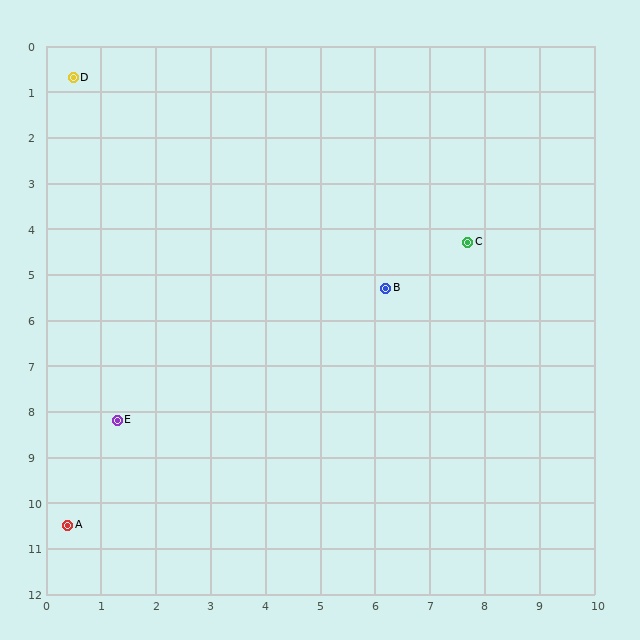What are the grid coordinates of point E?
Point E is at approximately (1.3, 8.2).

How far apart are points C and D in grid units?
Points C and D are about 8.0 grid units apart.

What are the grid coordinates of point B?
Point B is at approximately (6.2, 5.3).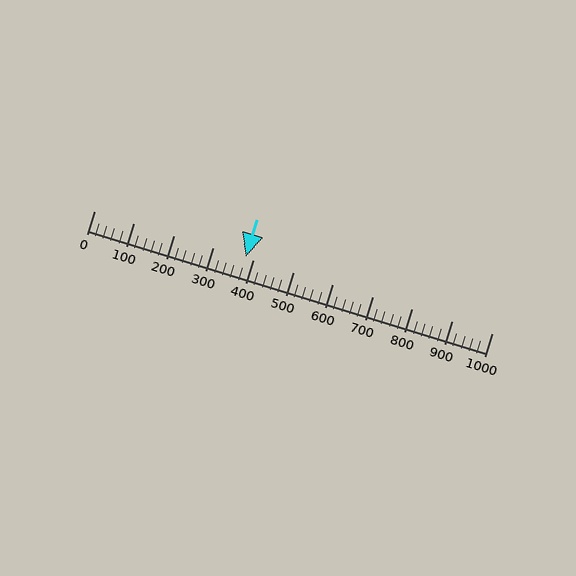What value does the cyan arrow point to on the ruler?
The cyan arrow points to approximately 382.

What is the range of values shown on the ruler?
The ruler shows values from 0 to 1000.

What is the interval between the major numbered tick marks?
The major tick marks are spaced 100 units apart.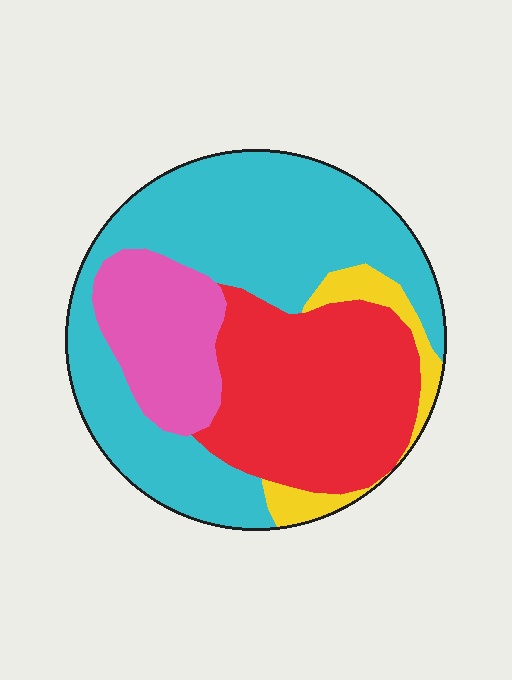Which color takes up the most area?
Cyan, at roughly 45%.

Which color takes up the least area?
Yellow, at roughly 5%.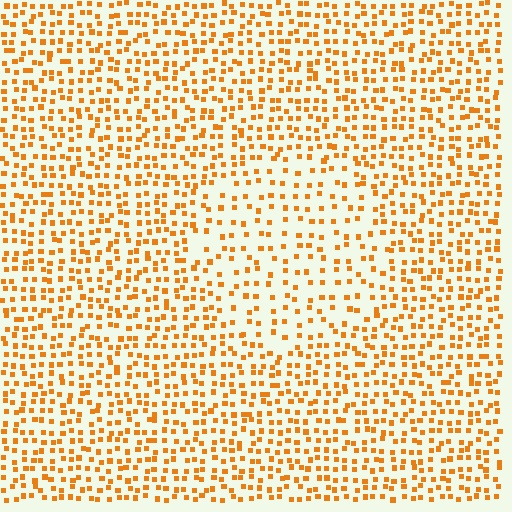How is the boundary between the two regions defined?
The boundary is defined by a change in element density (approximately 1.8x ratio). All elements are the same color, size, and shape.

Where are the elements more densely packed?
The elements are more densely packed outside the circle boundary.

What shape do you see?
I see a circle.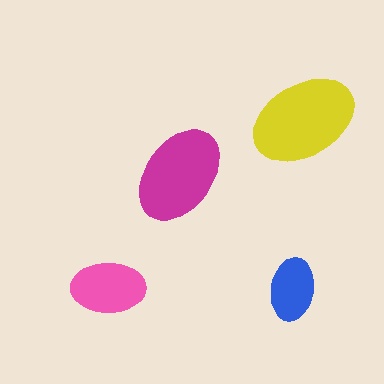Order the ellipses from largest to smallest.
the yellow one, the magenta one, the pink one, the blue one.